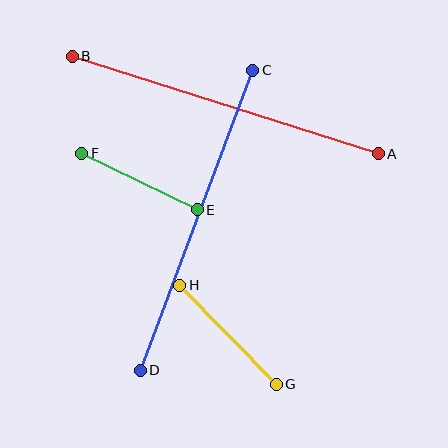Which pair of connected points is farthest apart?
Points A and B are farthest apart.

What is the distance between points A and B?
The distance is approximately 321 pixels.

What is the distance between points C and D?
The distance is approximately 320 pixels.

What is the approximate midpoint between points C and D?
The midpoint is at approximately (196, 220) pixels.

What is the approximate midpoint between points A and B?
The midpoint is at approximately (225, 105) pixels.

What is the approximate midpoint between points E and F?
The midpoint is at approximately (140, 181) pixels.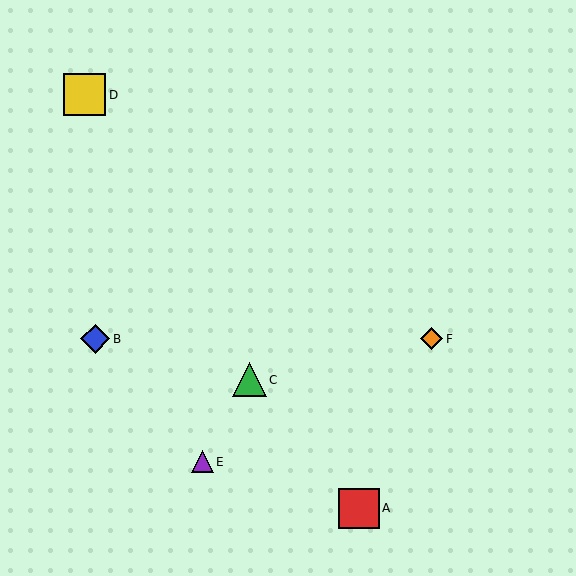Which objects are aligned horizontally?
Objects B, F are aligned horizontally.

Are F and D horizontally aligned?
No, F is at y≈339 and D is at y≈95.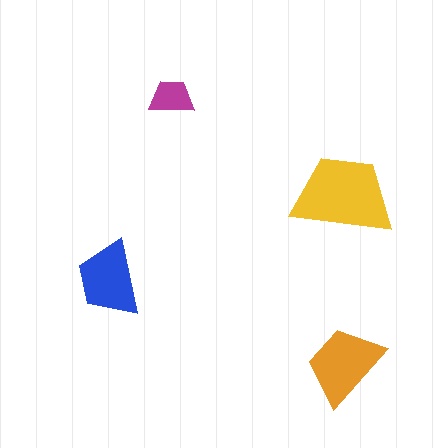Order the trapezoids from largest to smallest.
the yellow one, the orange one, the blue one, the magenta one.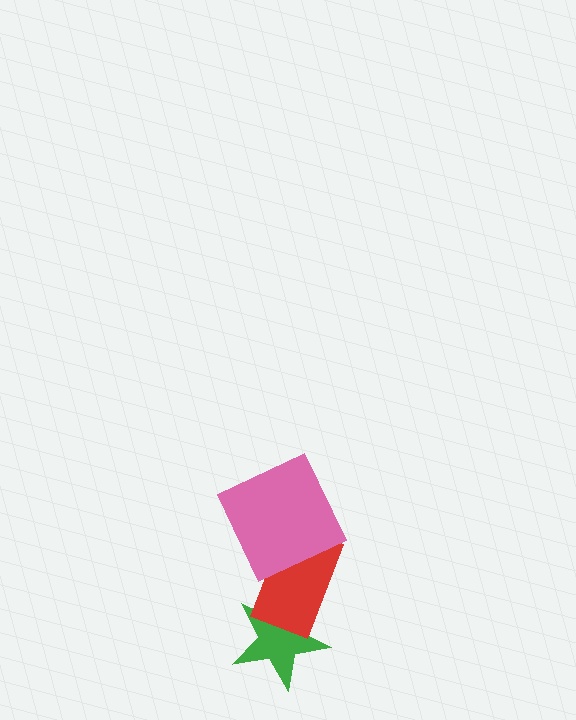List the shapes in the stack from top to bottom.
From top to bottom: the pink square, the red rectangle, the green star.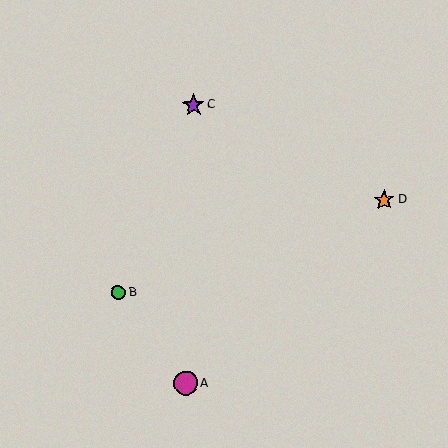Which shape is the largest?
The magenta circle (labeled A) is the largest.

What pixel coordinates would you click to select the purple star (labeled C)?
Click at (193, 105) to select the purple star C.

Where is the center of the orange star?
The center of the orange star is at (384, 200).